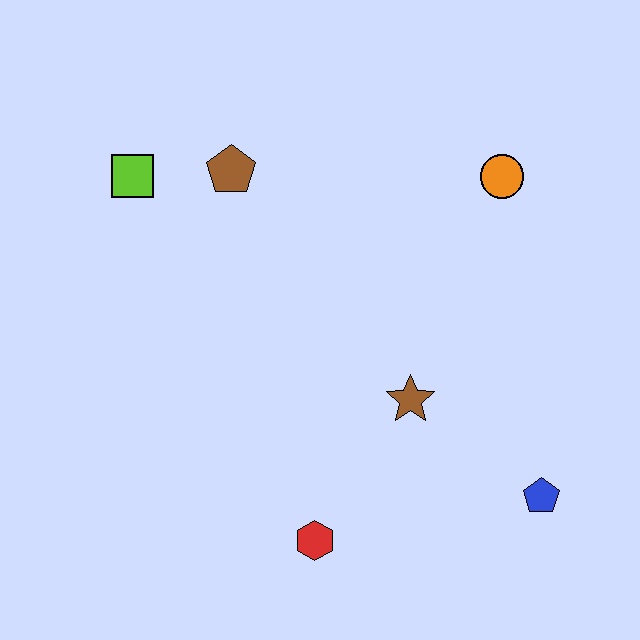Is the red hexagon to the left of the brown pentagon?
No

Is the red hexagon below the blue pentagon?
Yes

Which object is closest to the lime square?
The brown pentagon is closest to the lime square.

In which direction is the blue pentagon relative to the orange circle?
The blue pentagon is below the orange circle.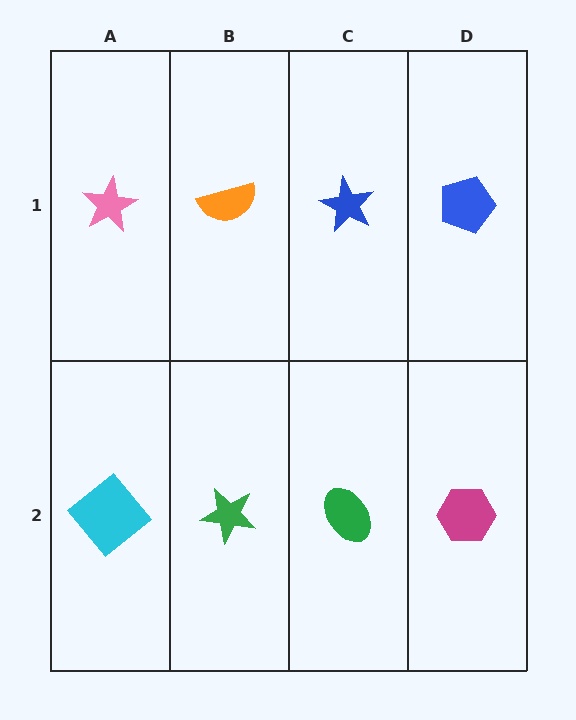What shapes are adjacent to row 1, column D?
A magenta hexagon (row 2, column D), a blue star (row 1, column C).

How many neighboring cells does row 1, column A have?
2.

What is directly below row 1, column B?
A green star.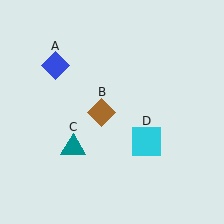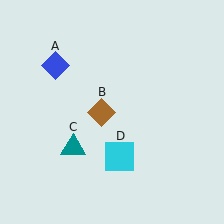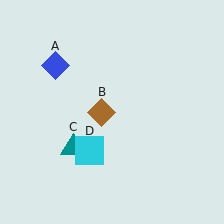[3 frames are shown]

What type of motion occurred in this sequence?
The cyan square (object D) rotated clockwise around the center of the scene.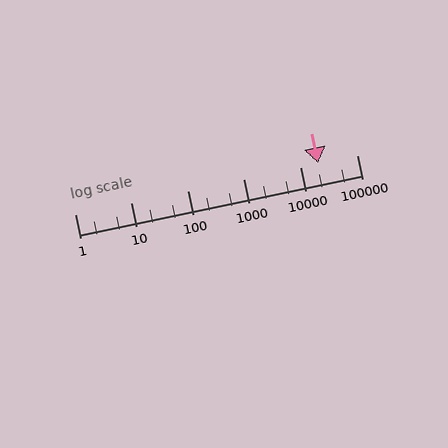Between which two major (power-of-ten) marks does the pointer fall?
The pointer is between 10000 and 100000.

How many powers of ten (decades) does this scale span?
The scale spans 5 decades, from 1 to 100000.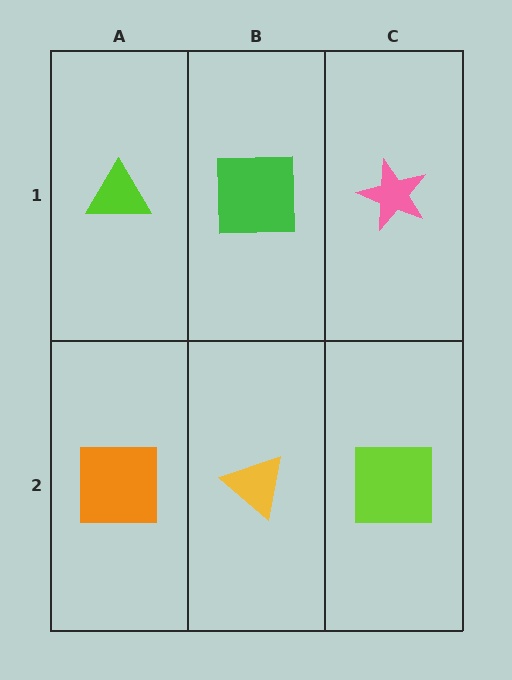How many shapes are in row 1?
3 shapes.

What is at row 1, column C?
A pink star.